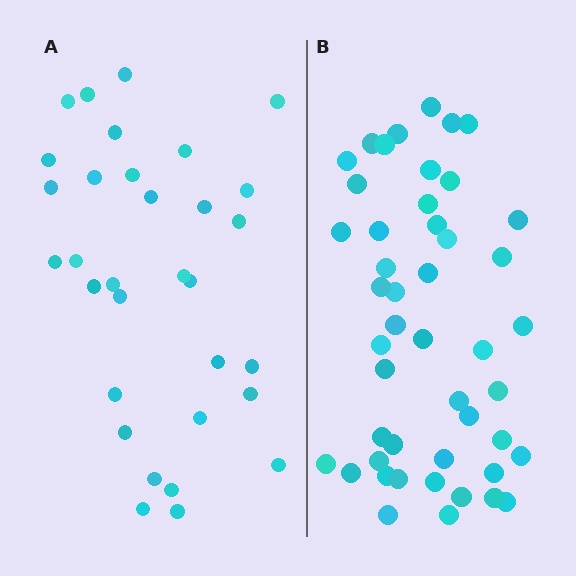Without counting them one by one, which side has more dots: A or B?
Region B (the right region) has more dots.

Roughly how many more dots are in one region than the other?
Region B has approximately 15 more dots than region A.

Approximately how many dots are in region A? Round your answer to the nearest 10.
About 30 dots. (The exact count is 32, which rounds to 30.)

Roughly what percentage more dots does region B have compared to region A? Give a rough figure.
About 45% more.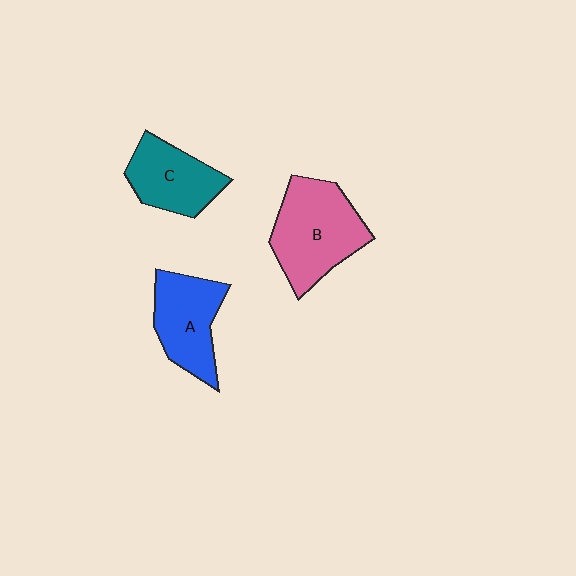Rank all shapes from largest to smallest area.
From largest to smallest: B (pink), A (blue), C (teal).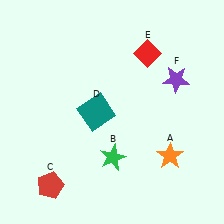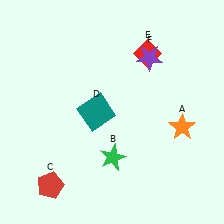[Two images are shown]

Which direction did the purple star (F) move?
The purple star (F) moved left.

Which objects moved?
The objects that moved are: the orange star (A), the purple star (F).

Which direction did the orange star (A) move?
The orange star (A) moved up.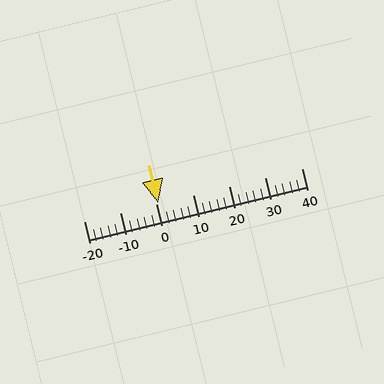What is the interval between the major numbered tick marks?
The major tick marks are spaced 10 units apart.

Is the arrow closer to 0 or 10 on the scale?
The arrow is closer to 0.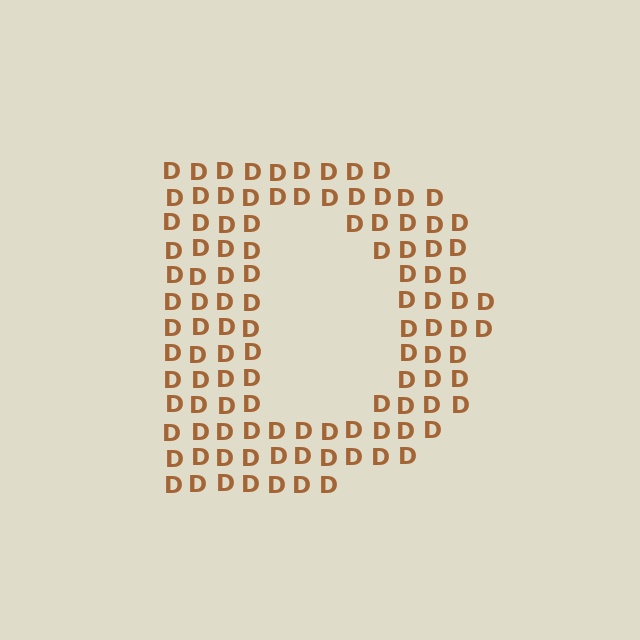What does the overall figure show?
The overall figure shows the letter D.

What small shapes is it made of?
It is made of small letter D's.